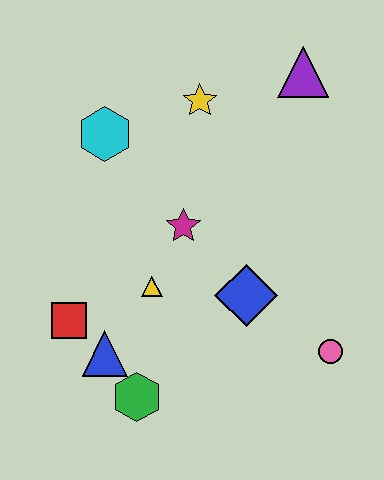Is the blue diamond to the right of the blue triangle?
Yes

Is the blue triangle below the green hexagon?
No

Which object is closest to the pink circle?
The blue diamond is closest to the pink circle.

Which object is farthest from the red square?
The purple triangle is farthest from the red square.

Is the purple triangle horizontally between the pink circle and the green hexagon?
Yes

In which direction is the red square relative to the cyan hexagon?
The red square is below the cyan hexagon.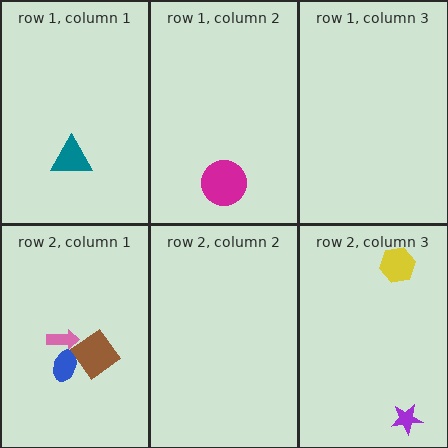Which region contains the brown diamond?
The row 2, column 1 region.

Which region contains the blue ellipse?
The row 2, column 1 region.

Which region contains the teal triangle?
The row 1, column 1 region.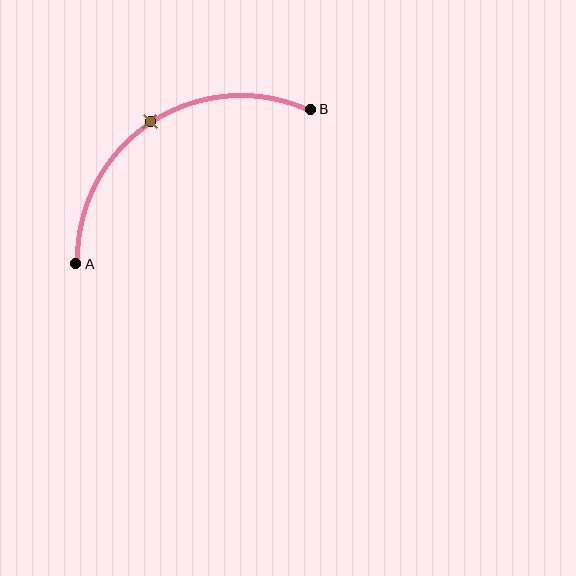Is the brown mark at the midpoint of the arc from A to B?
Yes. The brown mark lies on the arc at equal arc-length from both A and B — it is the arc midpoint.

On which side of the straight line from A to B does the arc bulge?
The arc bulges above the straight line connecting A and B.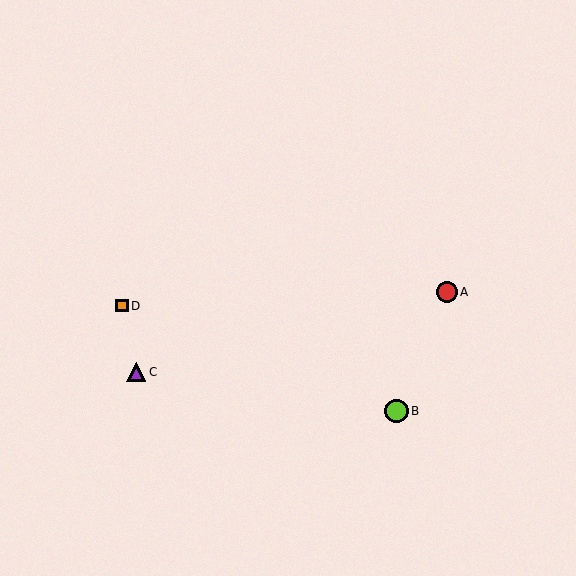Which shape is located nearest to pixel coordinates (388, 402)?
The lime circle (labeled B) at (396, 411) is nearest to that location.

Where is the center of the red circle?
The center of the red circle is at (447, 292).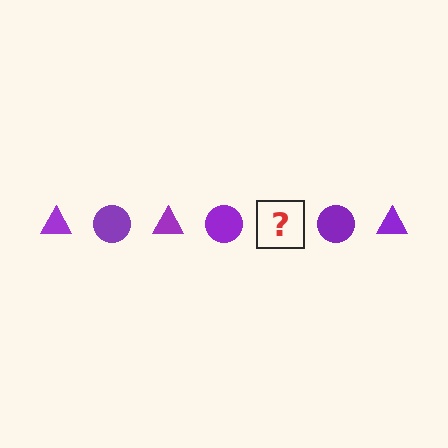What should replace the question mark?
The question mark should be replaced with a purple triangle.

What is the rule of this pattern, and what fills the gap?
The rule is that the pattern cycles through triangle, circle shapes in purple. The gap should be filled with a purple triangle.